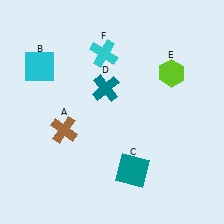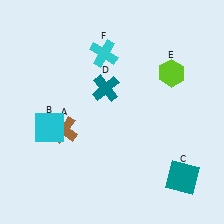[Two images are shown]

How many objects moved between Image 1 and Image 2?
2 objects moved between the two images.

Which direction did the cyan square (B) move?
The cyan square (B) moved down.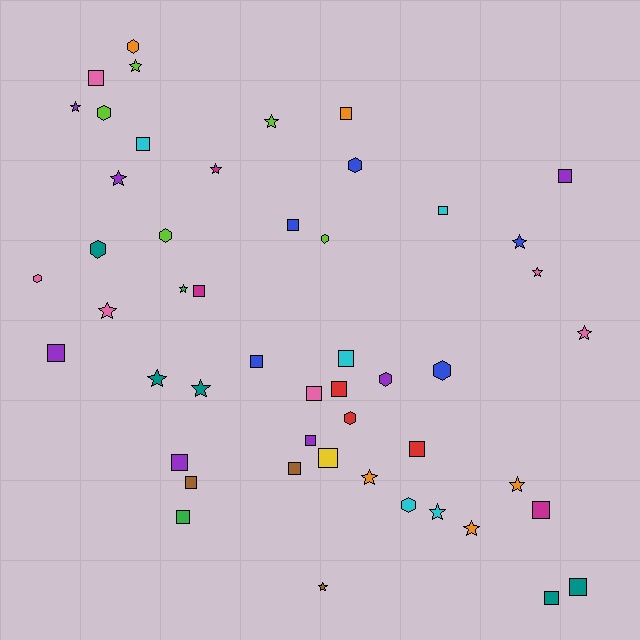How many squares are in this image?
There are 22 squares.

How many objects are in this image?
There are 50 objects.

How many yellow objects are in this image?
There is 1 yellow object.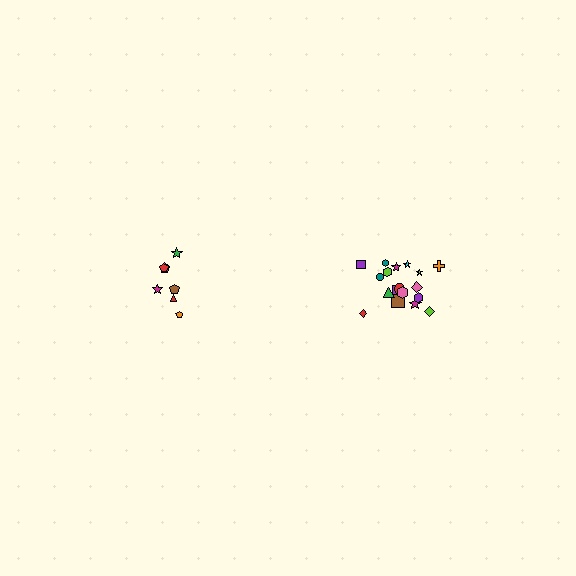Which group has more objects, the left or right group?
The right group.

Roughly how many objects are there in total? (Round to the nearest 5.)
Roughly 25 objects in total.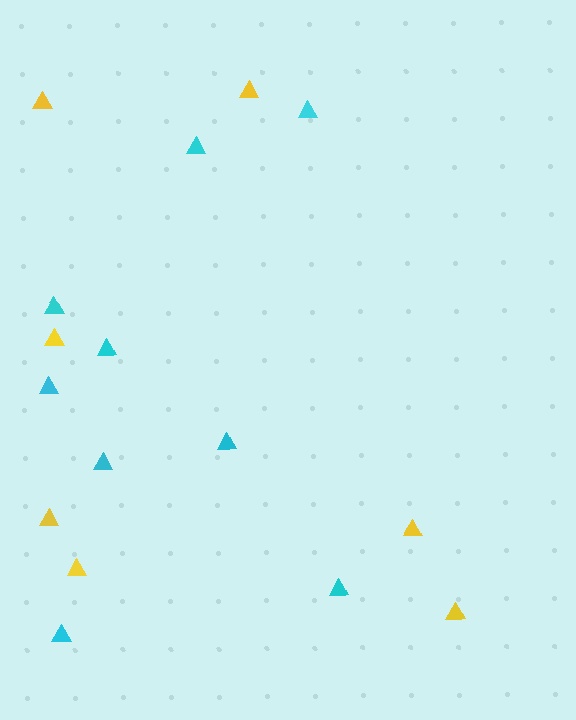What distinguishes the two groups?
There are 2 groups: one group of cyan triangles (9) and one group of yellow triangles (7).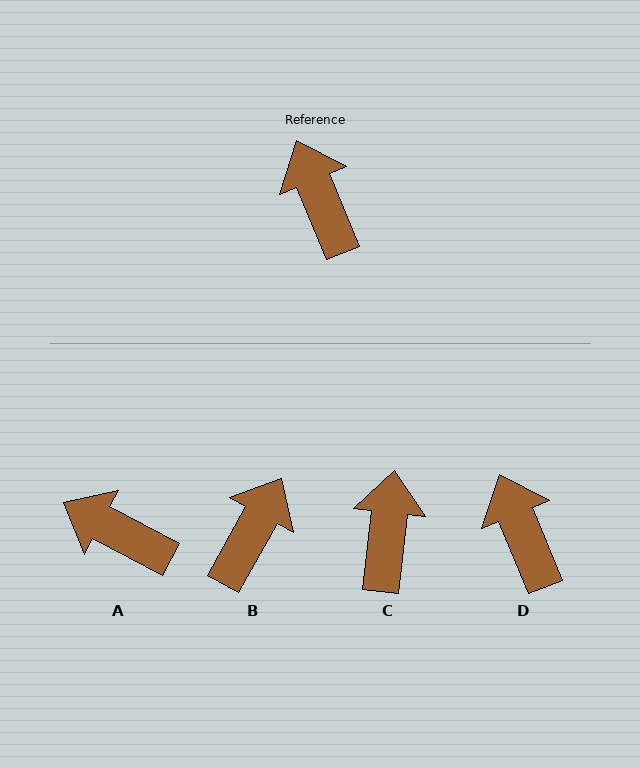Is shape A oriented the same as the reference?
No, it is off by about 40 degrees.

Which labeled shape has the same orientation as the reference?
D.